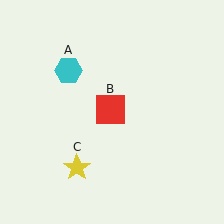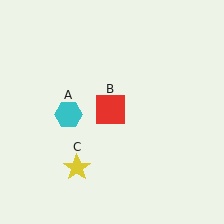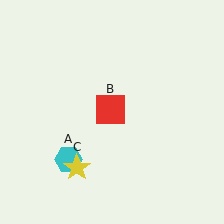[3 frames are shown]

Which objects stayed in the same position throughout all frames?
Red square (object B) and yellow star (object C) remained stationary.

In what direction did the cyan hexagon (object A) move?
The cyan hexagon (object A) moved down.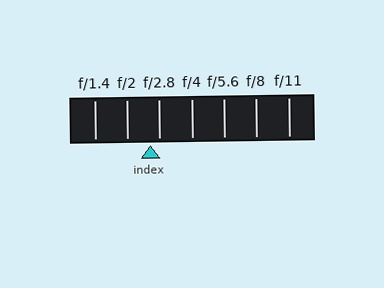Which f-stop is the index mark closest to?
The index mark is closest to f/2.8.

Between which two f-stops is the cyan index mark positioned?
The index mark is between f/2 and f/2.8.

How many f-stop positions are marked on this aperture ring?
There are 7 f-stop positions marked.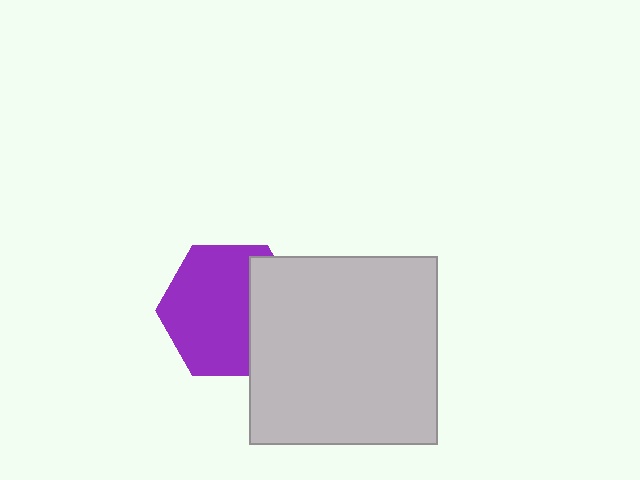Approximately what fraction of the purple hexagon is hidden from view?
Roughly 31% of the purple hexagon is hidden behind the light gray square.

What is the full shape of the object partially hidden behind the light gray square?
The partially hidden object is a purple hexagon.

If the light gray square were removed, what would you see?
You would see the complete purple hexagon.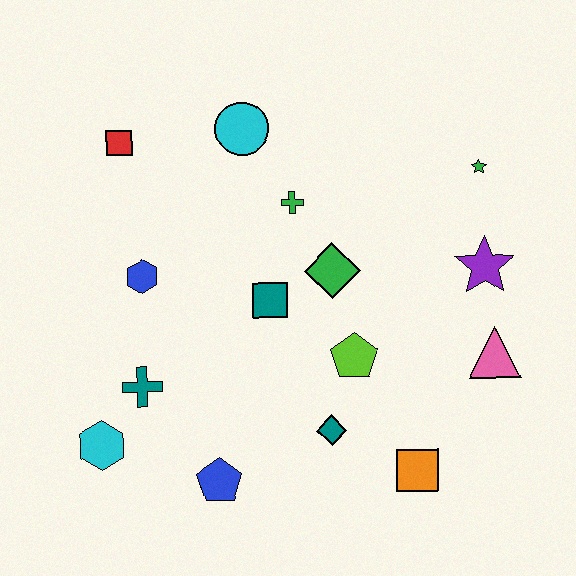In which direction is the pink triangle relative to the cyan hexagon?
The pink triangle is to the right of the cyan hexagon.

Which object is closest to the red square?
The cyan circle is closest to the red square.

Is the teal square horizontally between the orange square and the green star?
No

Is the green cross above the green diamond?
Yes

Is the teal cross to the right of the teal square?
No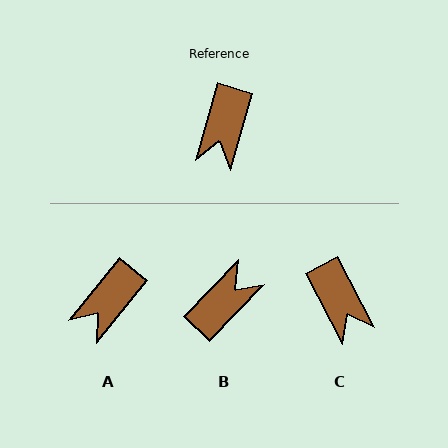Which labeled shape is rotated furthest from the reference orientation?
B, about 152 degrees away.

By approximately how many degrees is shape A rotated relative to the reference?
Approximately 23 degrees clockwise.